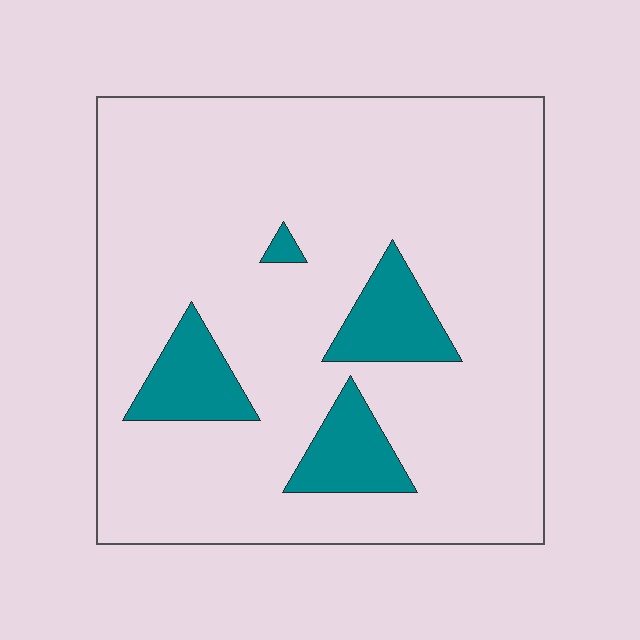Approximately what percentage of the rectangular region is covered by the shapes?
Approximately 15%.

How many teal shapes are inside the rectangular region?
4.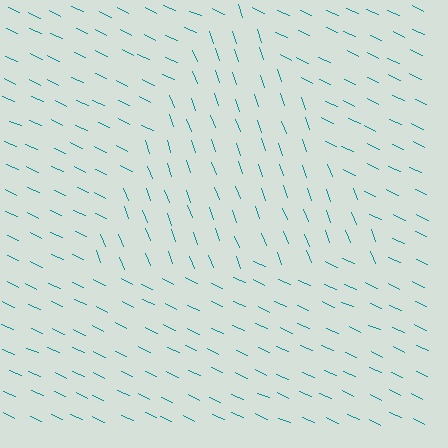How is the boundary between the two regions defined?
The boundary is defined purely by a change in line orientation (approximately 45 degrees difference). All lines are the same color and thickness.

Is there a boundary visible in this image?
Yes, there is a texture boundary formed by a change in line orientation.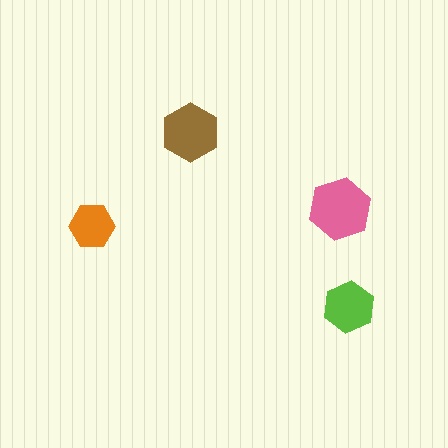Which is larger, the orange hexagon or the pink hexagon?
The pink one.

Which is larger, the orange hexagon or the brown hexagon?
The brown one.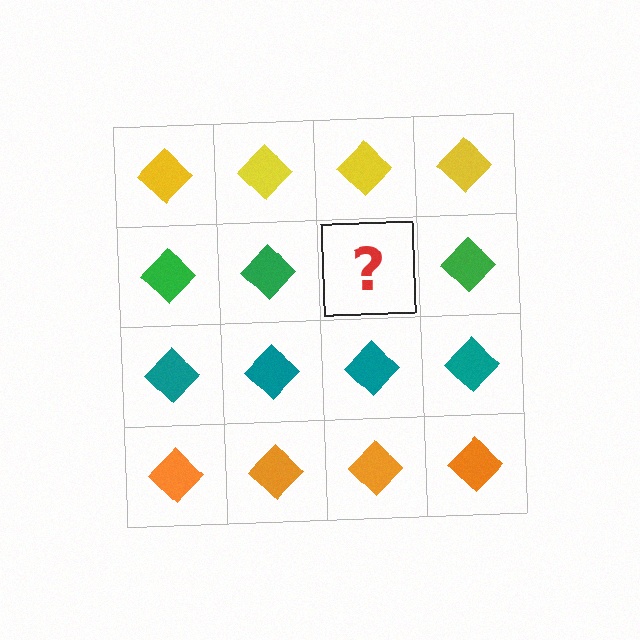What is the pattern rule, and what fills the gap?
The rule is that each row has a consistent color. The gap should be filled with a green diamond.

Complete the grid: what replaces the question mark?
The question mark should be replaced with a green diamond.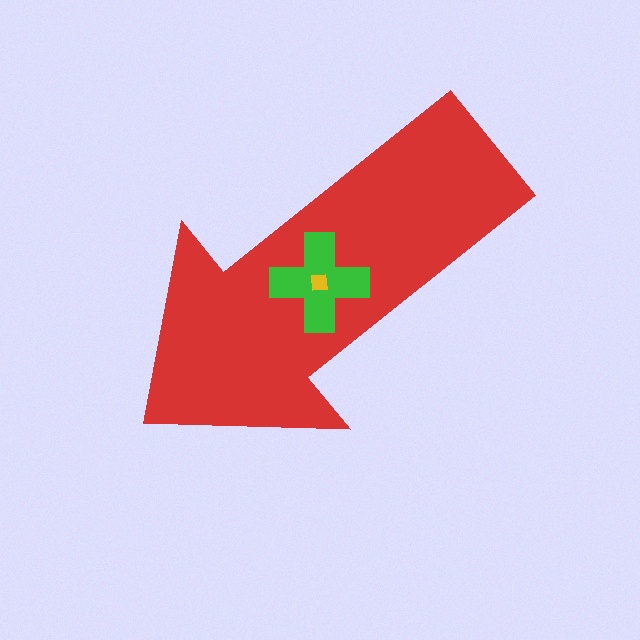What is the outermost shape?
The red arrow.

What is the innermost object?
The yellow square.